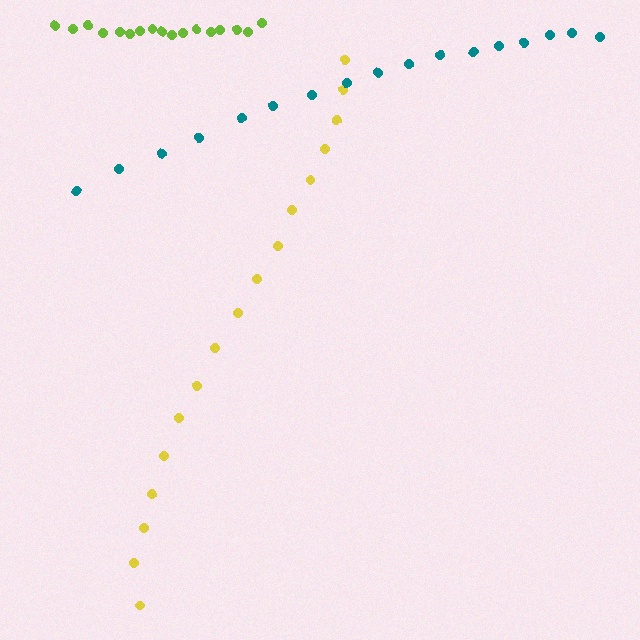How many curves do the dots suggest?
There are 3 distinct paths.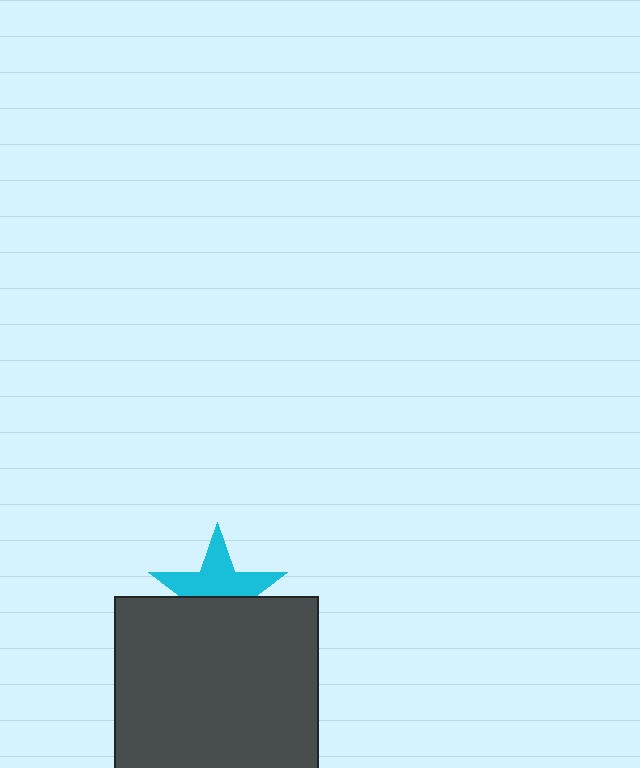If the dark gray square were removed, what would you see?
You would see the complete cyan star.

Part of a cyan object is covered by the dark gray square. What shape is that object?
It is a star.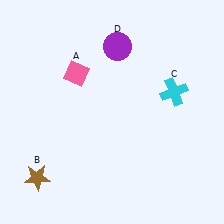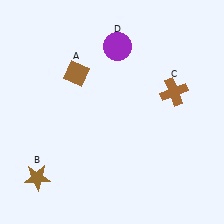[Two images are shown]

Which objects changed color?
A changed from pink to brown. C changed from cyan to brown.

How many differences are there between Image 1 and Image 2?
There are 2 differences between the two images.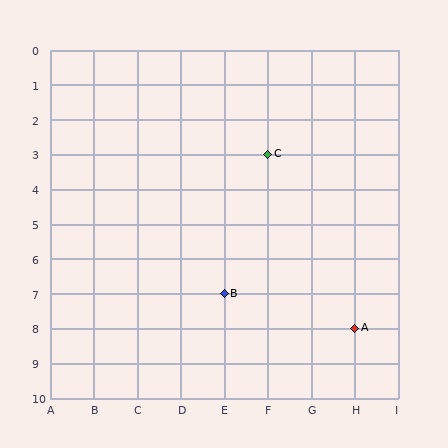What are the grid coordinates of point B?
Point B is at grid coordinates (E, 7).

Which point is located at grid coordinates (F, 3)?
Point C is at (F, 3).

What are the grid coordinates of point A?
Point A is at grid coordinates (H, 8).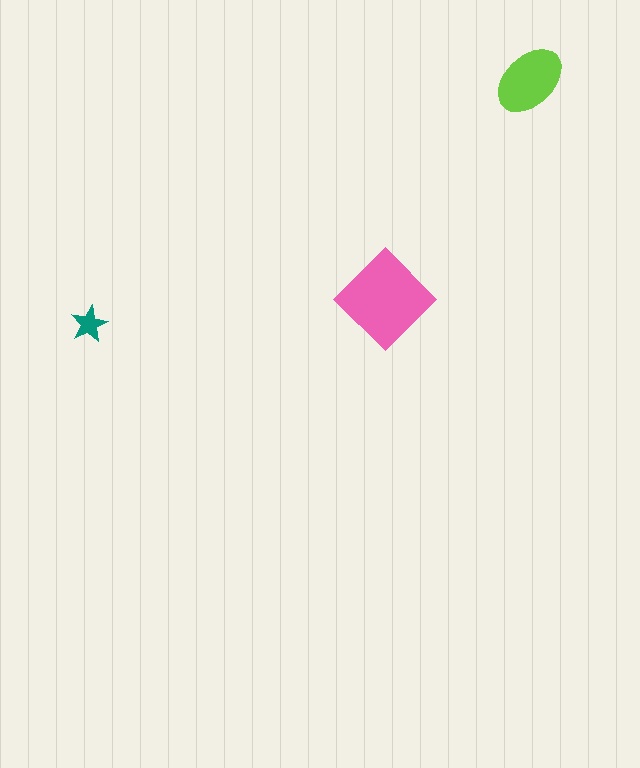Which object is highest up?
The lime ellipse is topmost.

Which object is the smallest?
The teal star.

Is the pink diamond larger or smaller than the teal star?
Larger.